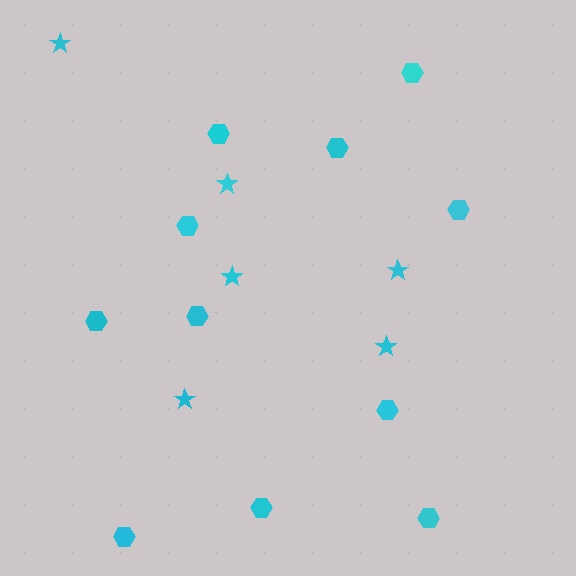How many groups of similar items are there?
There are 2 groups: one group of hexagons (11) and one group of stars (6).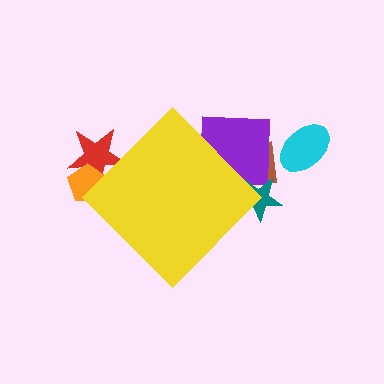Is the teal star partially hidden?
Yes, the teal star is partially hidden behind the yellow diamond.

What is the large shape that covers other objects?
A yellow diamond.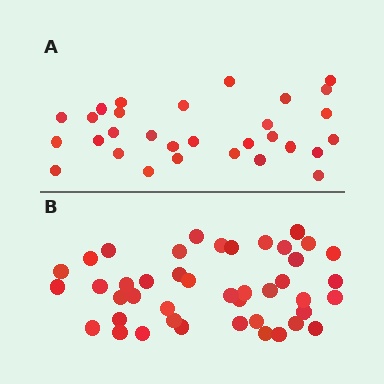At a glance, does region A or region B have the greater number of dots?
Region B (the bottom region) has more dots.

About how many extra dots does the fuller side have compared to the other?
Region B has approximately 15 more dots than region A.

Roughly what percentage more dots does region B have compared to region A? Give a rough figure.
About 45% more.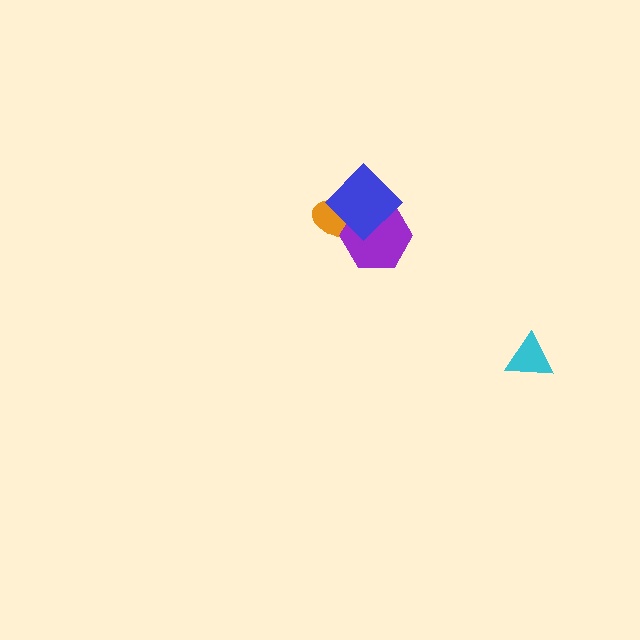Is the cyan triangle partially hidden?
No, no other shape covers it.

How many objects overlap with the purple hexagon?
2 objects overlap with the purple hexagon.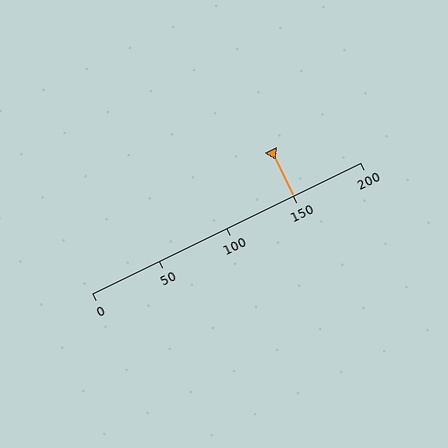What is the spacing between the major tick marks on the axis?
The major ticks are spaced 50 apart.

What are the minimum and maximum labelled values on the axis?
The axis runs from 0 to 200.